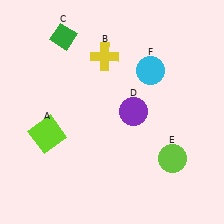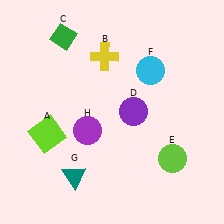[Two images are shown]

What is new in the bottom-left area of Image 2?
A teal triangle (G) was added in the bottom-left area of Image 2.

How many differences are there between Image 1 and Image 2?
There are 2 differences between the two images.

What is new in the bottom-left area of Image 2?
A purple circle (H) was added in the bottom-left area of Image 2.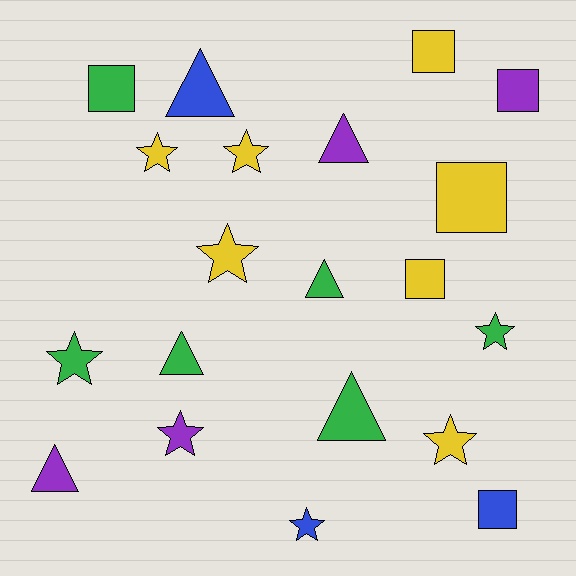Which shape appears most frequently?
Star, with 8 objects.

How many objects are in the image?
There are 20 objects.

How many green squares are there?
There is 1 green square.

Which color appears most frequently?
Yellow, with 7 objects.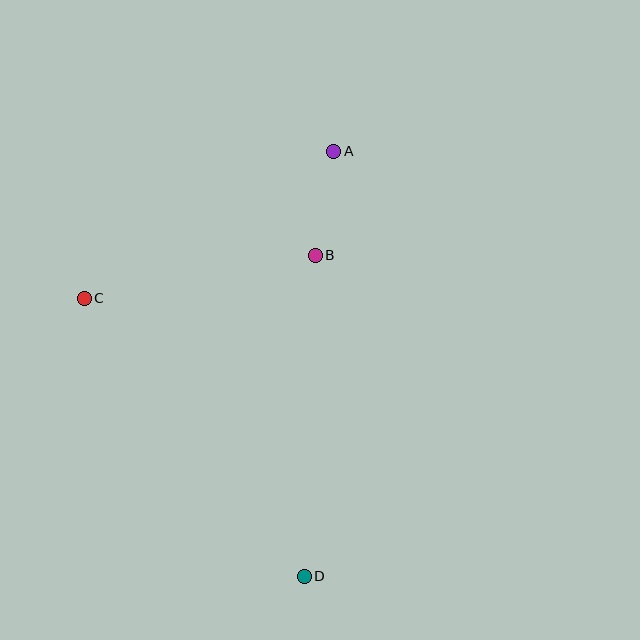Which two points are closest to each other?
Points A and B are closest to each other.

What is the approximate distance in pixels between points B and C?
The distance between B and C is approximately 235 pixels.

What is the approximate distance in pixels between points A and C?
The distance between A and C is approximately 290 pixels.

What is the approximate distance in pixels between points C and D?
The distance between C and D is approximately 355 pixels.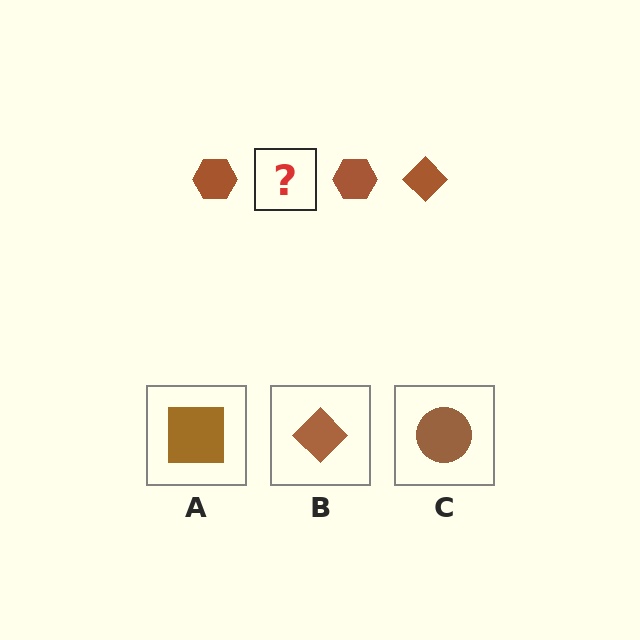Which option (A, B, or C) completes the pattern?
B.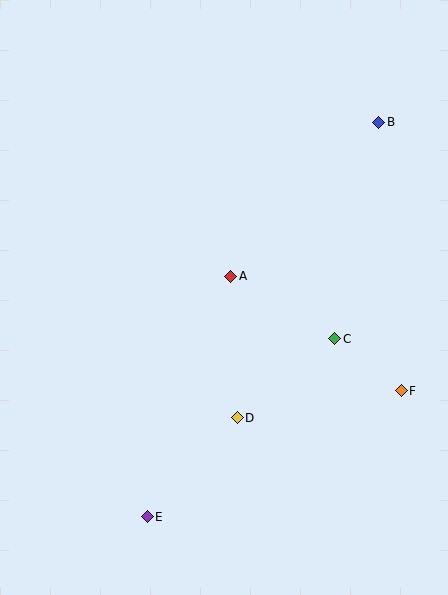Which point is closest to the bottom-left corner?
Point E is closest to the bottom-left corner.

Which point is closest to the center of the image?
Point A at (231, 276) is closest to the center.